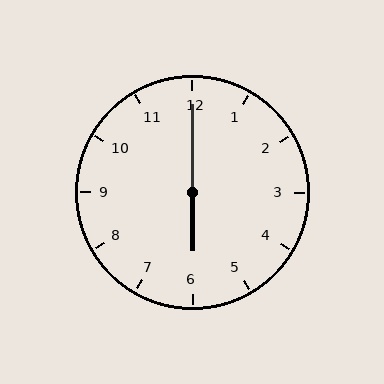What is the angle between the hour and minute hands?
Approximately 180 degrees.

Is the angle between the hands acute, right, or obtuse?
It is obtuse.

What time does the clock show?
6:00.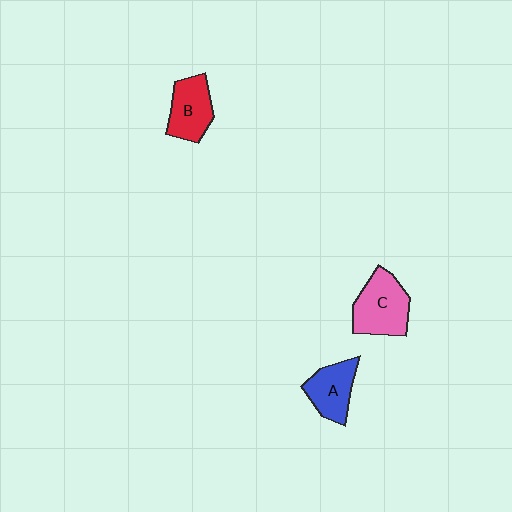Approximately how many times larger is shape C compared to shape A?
Approximately 1.3 times.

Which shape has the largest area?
Shape C (pink).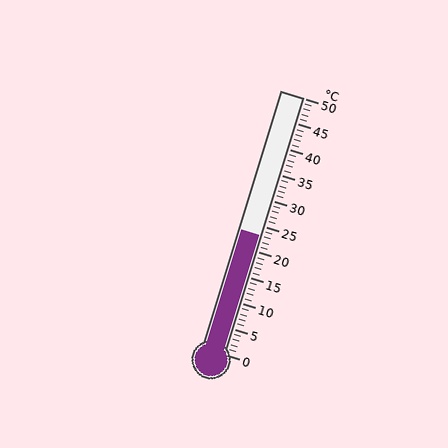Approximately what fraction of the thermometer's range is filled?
The thermometer is filled to approximately 45% of its range.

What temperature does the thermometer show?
The thermometer shows approximately 23°C.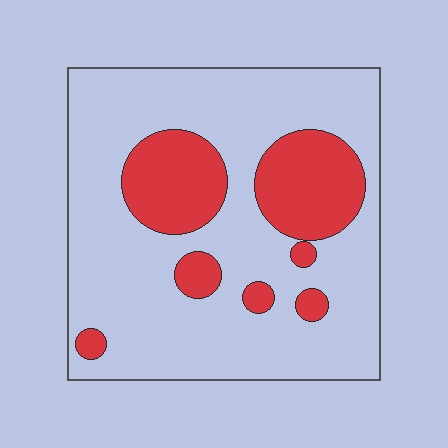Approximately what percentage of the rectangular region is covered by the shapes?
Approximately 25%.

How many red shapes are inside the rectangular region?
7.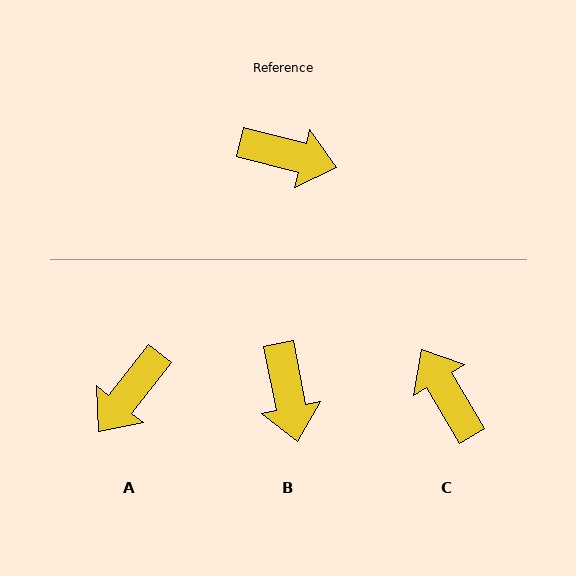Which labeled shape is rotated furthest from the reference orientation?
C, about 135 degrees away.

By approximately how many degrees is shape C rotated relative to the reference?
Approximately 135 degrees counter-clockwise.